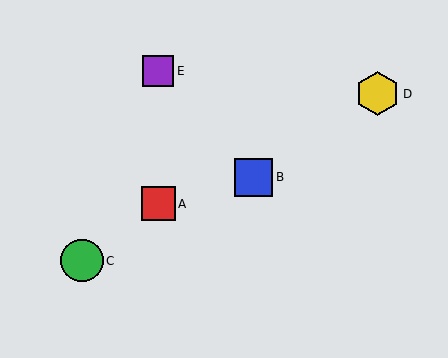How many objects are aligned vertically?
2 objects (A, E) are aligned vertically.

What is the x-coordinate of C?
Object C is at x≈82.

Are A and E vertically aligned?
Yes, both are at x≈158.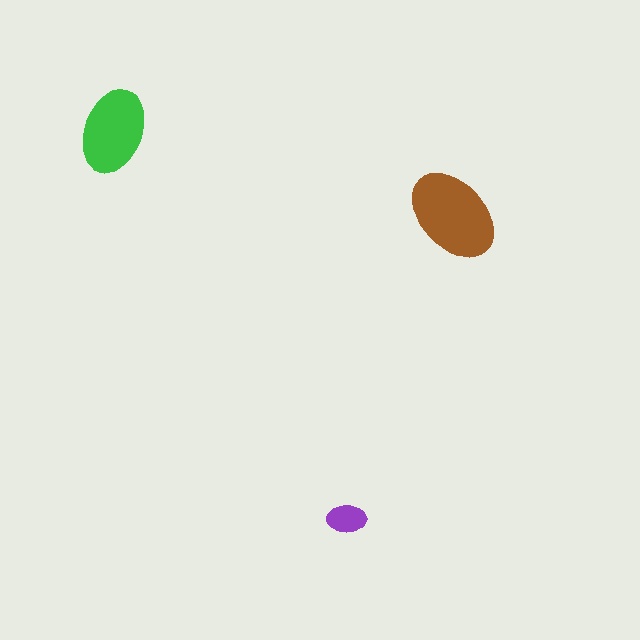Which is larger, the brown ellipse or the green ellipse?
The brown one.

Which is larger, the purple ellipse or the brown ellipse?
The brown one.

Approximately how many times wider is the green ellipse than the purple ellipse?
About 2 times wider.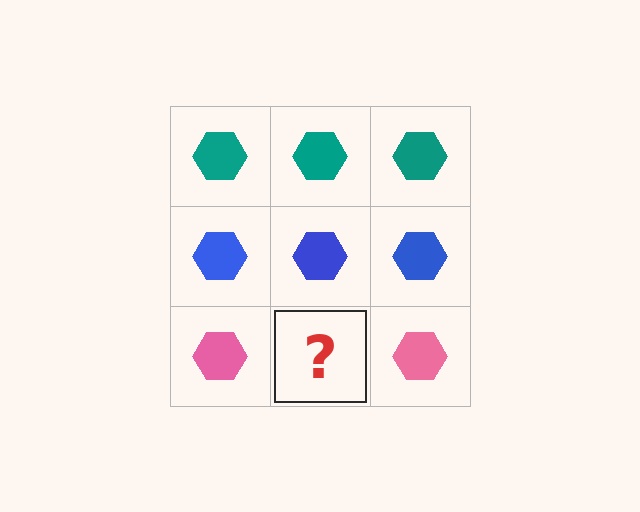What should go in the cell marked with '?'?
The missing cell should contain a pink hexagon.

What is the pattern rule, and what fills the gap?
The rule is that each row has a consistent color. The gap should be filled with a pink hexagon.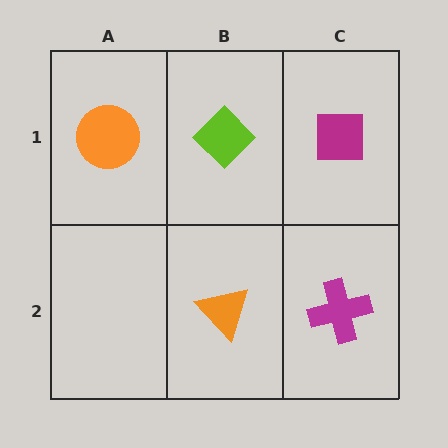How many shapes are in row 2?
2 shapes.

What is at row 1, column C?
A magenta square.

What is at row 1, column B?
A lime diamond.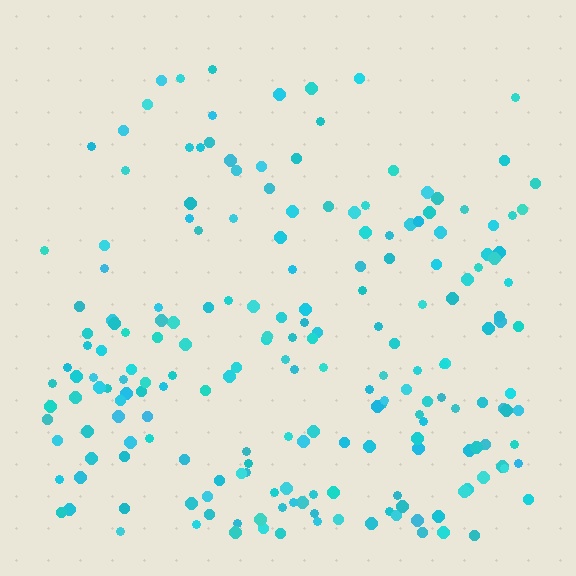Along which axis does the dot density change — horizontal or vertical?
Vertical.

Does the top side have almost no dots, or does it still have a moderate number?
Still a moderate number, just noticeably fewer than the bottom.